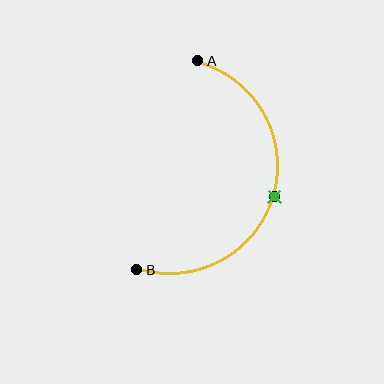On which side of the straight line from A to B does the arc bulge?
The arc bulges to the right of the straight line connecting A and B.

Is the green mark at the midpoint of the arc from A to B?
Yes. The green mark lies on the arc at equal arc-length from both A and B — it is the arc midpoint.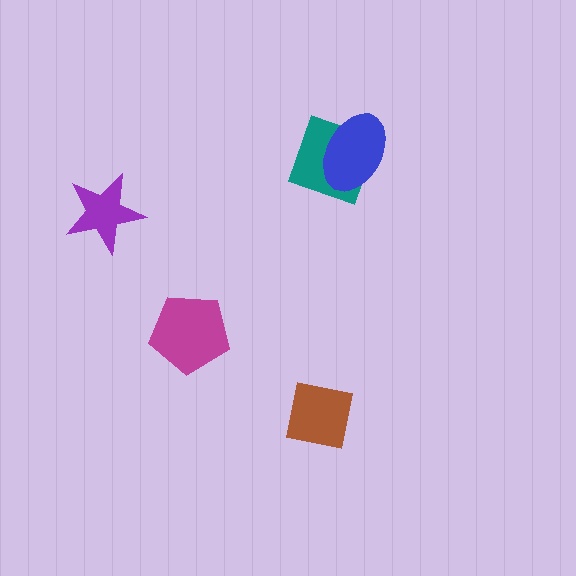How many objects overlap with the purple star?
0 objects overlap with the purple star.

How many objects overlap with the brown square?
0 objects overlap with the brown square.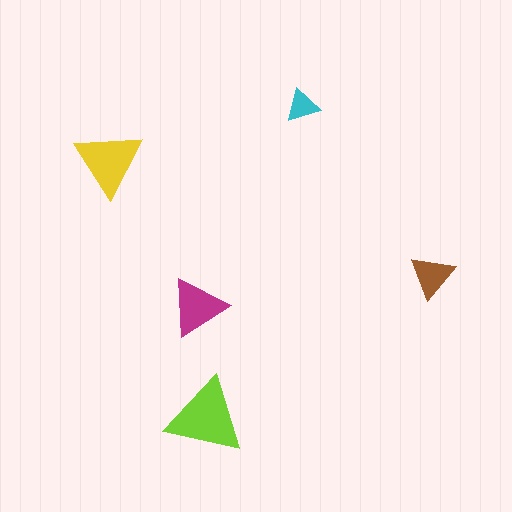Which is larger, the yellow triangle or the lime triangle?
The lime one.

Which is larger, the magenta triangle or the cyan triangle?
The magenta one.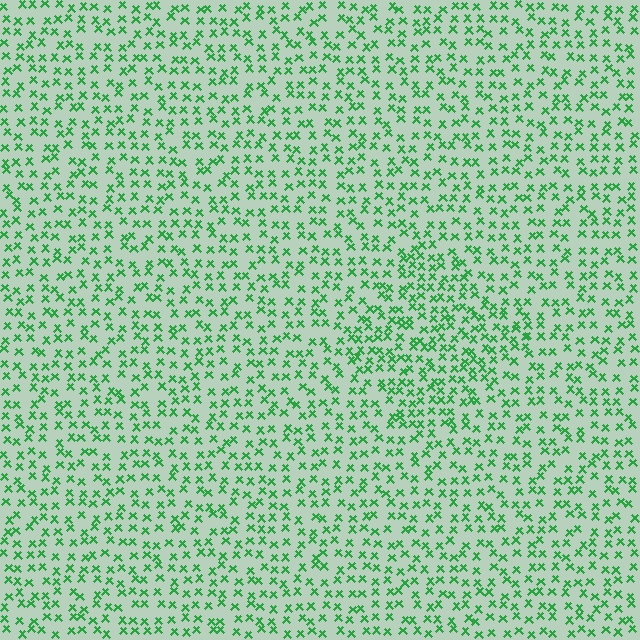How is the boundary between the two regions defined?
The boundary is defined by a change in element density (approximately 1.5x ratio). All elements are the same color, size, and shape.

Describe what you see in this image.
The image contains small green elements arranged at two different densities. A diamond-shaped region is visible where the elements are more densely packed than the surrounding area.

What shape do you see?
I see a diamond.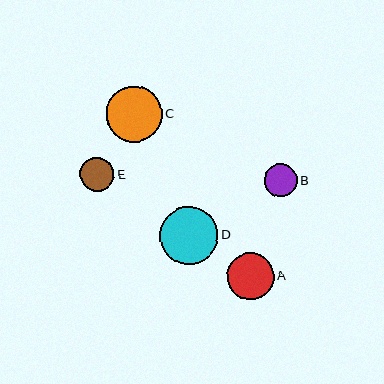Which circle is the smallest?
Circle B is the smallest with a size of approximately 33 pixels.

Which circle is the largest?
Circle D is the largest with a size of approximately 58 pixels.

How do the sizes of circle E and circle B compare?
Circle E and circle B are approximately the same size.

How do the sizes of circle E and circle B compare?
Circle E and circle B are approximately the same size.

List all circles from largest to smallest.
From largest to smallest: D, C, A, E, B.